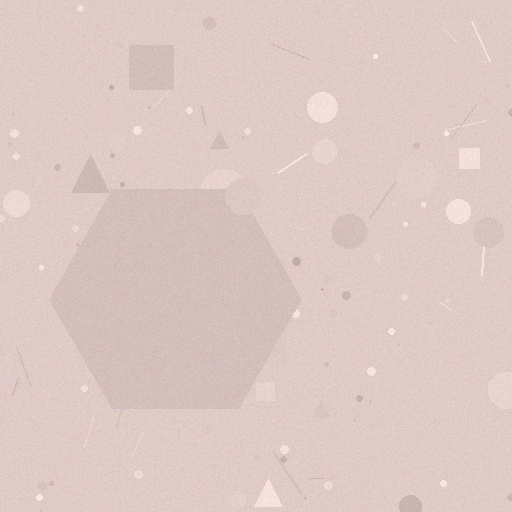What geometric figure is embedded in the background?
A hexagon is embedded in the background.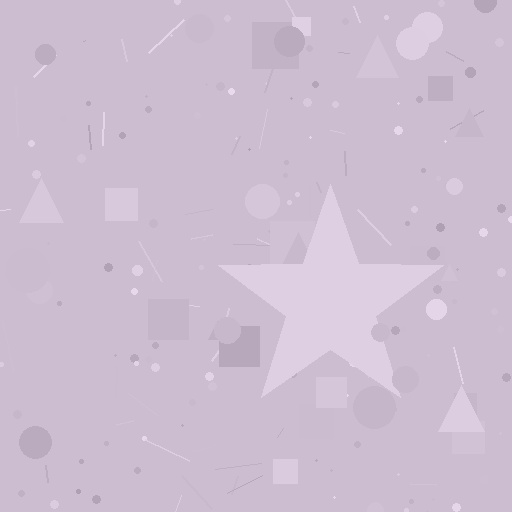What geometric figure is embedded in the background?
A star is embedded in the background.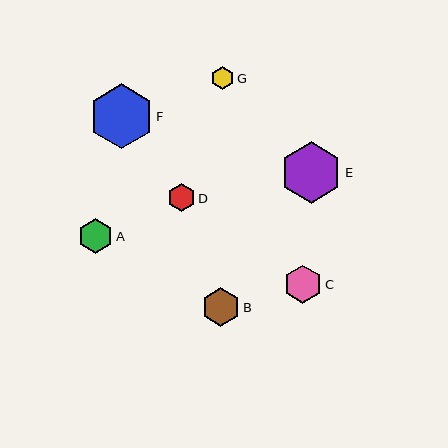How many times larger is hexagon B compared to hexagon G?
Hexagon B is approximately 1.7 times the size of hexagon G.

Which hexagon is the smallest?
Hexagon G is the smallest with a size of approximately 23 pixels.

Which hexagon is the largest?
Hexagon F is the largest with a size of approximately 65 pixels.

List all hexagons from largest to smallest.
From largest to smallest: F, E, B, C, A, D, G.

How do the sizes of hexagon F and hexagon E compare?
Hexagon F and hexagon E are approximately the same size.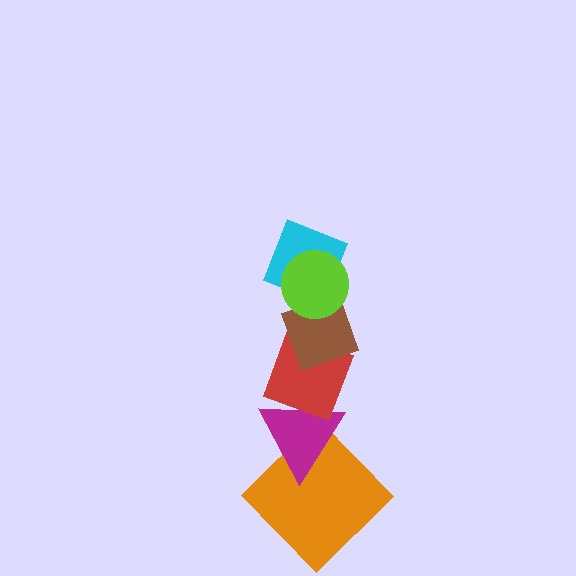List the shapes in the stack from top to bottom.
From top to bottom: the lime circle, the cyan diamond, the brown diamond, the red diamond, the magenta triangle, the orange diamond.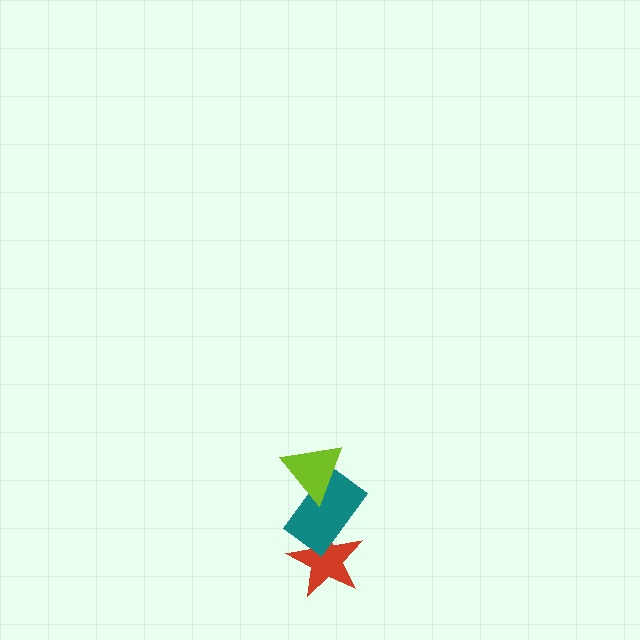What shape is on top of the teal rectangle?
The lime triangle is on top of the teal rectangle.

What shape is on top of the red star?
The teal rectangle is on top of the red star.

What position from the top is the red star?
The red star is 3rd from the top.